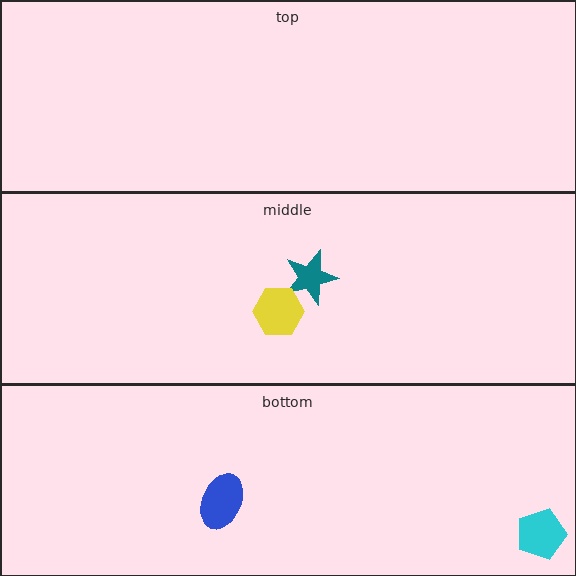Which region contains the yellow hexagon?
The middle region.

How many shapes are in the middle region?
2.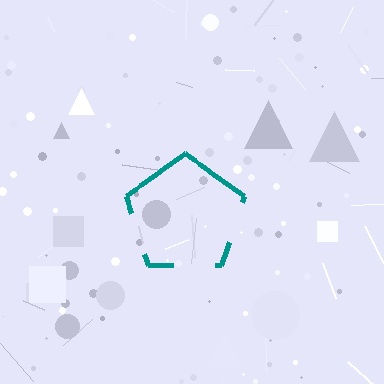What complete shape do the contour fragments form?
The contour fragments form a pentagon.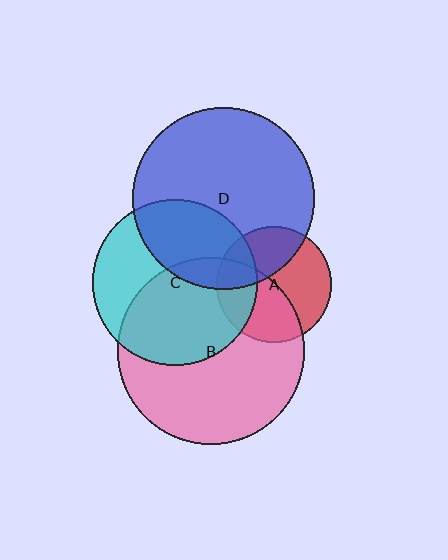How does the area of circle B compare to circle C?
Approximately 1.3 times.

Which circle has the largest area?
Circle B (pink).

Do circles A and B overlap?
Yes.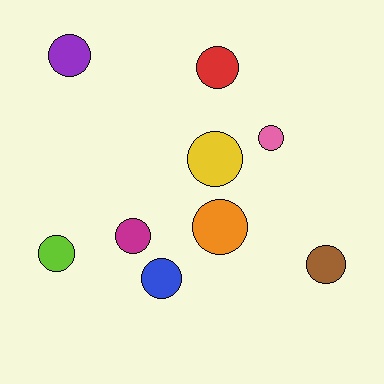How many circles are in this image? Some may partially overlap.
There are 9 circles.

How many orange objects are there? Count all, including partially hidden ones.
There is 1 orange object.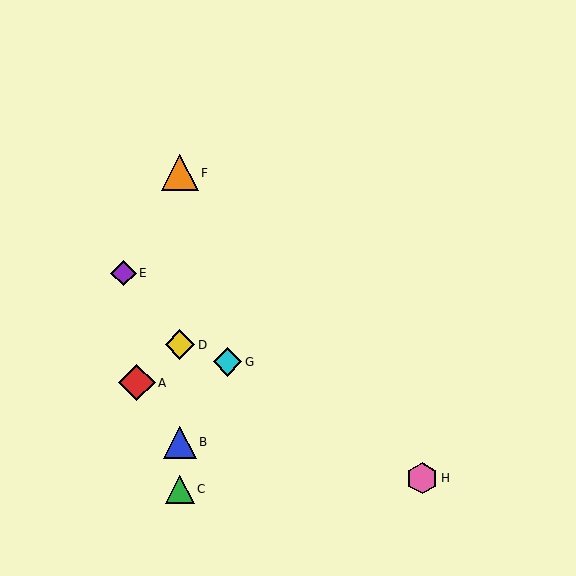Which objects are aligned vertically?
Objects B, C, D, F are aligned vertically.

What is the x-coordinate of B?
Object B is at x≈180.